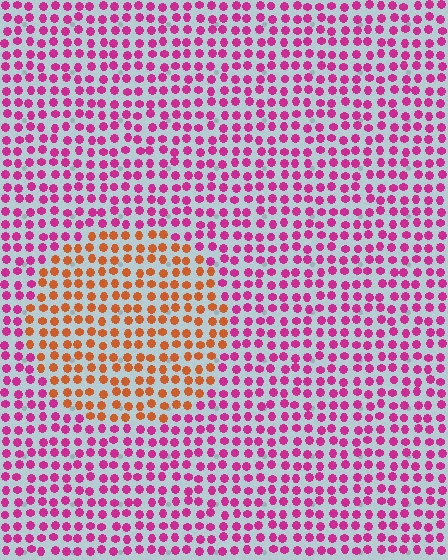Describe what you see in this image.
The image is filled with small magenta elements in a uniform arrangement. A circle-shaped region is visible where the elements are tinted to a slightly different hue, forming a subtle color boundary.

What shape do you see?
I see a circle.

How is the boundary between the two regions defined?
The boundary is defined purely by a slight shift in hue (about 58 degrees). Spacing, size, and orientation are identical on both sides.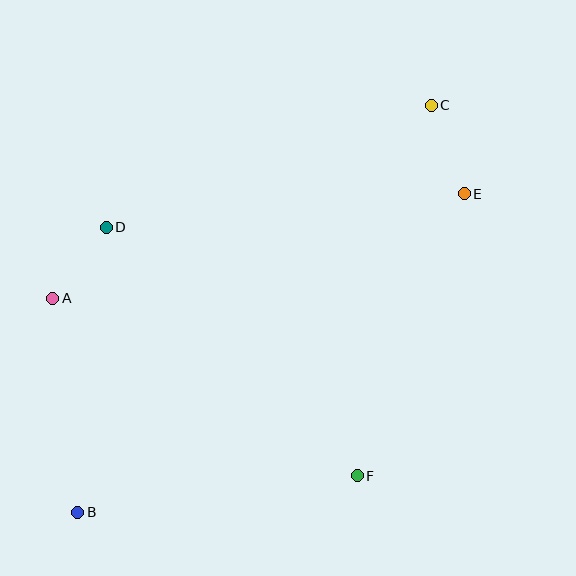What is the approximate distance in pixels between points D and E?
The distance between D and E is approximately 359 pixels.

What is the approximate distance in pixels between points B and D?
The distance between B and D is approximately 286 pixels.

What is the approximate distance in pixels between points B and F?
The distance between B and F is approximately 282 pixels.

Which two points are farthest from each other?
Points B and C are farthest from each other.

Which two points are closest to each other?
Points A and D are closest to each other.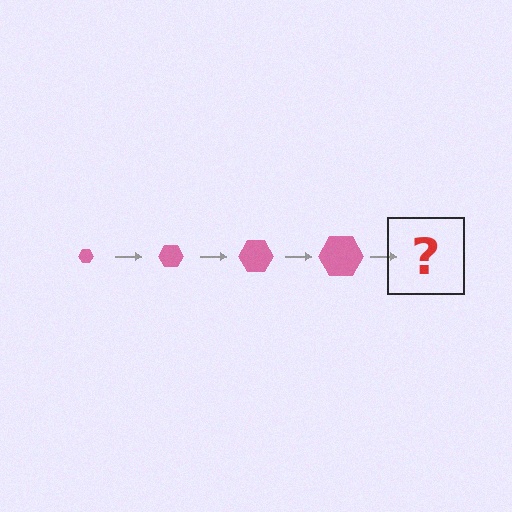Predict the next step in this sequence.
The next step is a pink hexagon, larger than the previous one.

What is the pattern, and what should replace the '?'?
The pattern is that the hexagon gets progressively larger each step. The '?' should be a pink hexagon, larger than the previous one.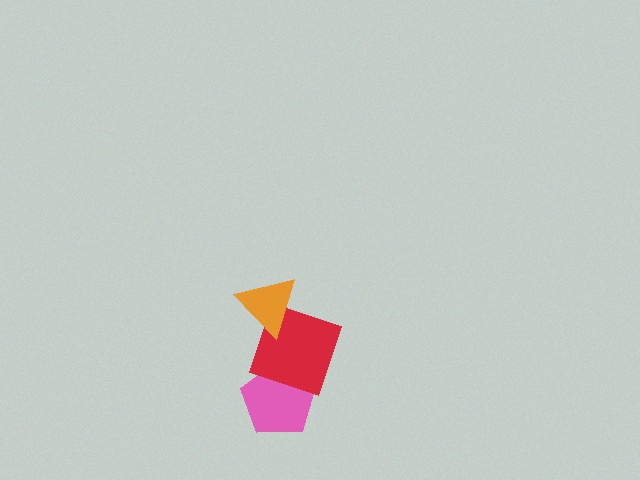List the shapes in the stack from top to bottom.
From top to bottom: the orange triangle, the red square, the pink pentagon.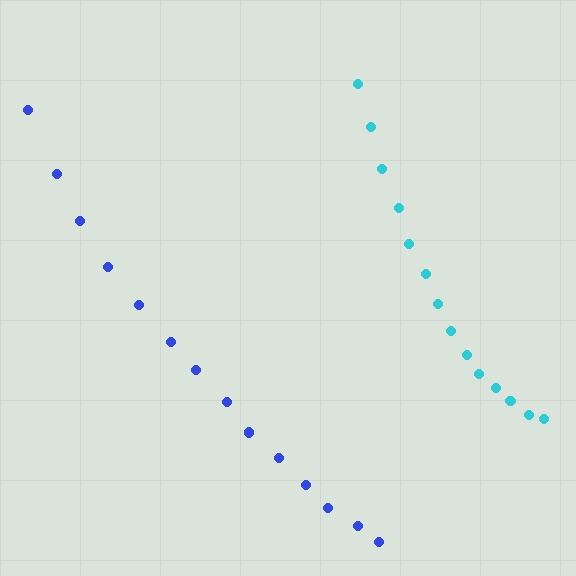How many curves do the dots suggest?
There are 2 distinct paths.